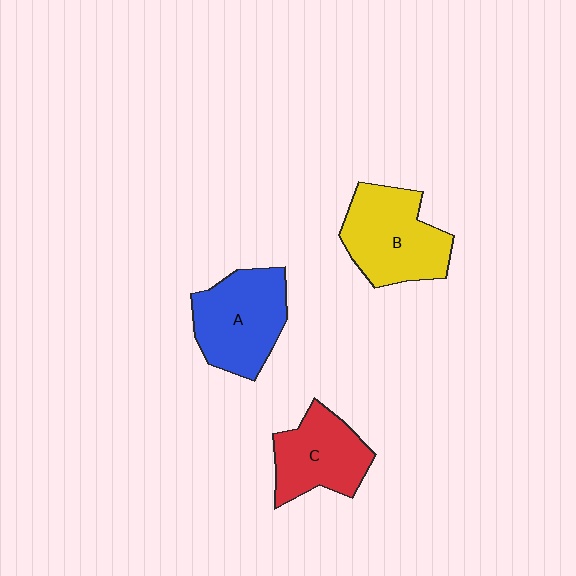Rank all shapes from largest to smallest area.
From largest to smallest: B (yellow), A (blue), C (red).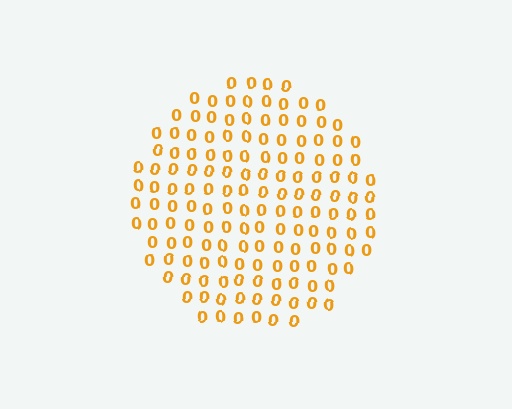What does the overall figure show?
The overall figure shows a circle.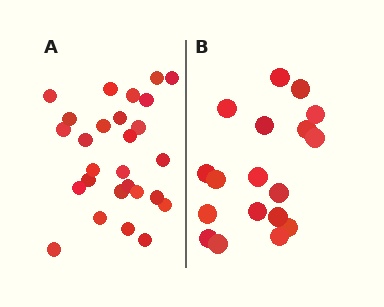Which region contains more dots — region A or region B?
Region A (the left region) has more dots.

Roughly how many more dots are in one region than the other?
Region A has roughly 8 or so more dots than region B.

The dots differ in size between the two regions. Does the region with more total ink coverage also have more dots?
No. Region B has more total ink coverage because its dots are larger, but region A actually contains more individual dots. Total area can be misleading — the number of items is what matters here.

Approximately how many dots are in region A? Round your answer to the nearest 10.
About 30 dots. (The exact count is 27, which rounds to 30.)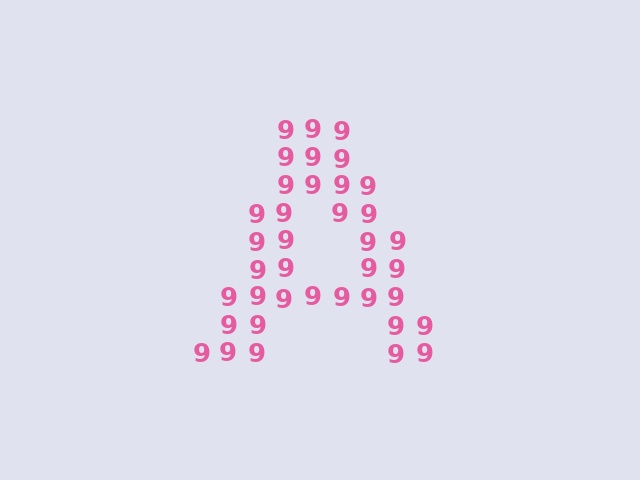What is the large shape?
The large shape is the letter A.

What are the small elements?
The small elements are digit 9's.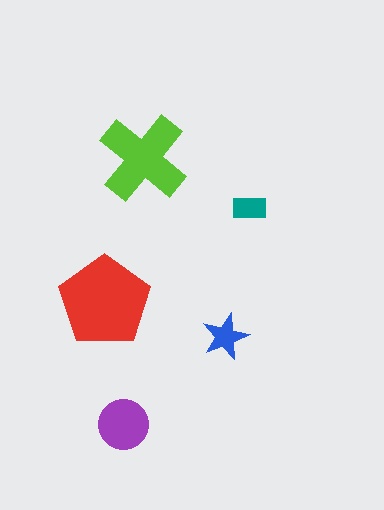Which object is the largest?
The red pentagon.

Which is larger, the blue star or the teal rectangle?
The blue star.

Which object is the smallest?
The teal rectangle.